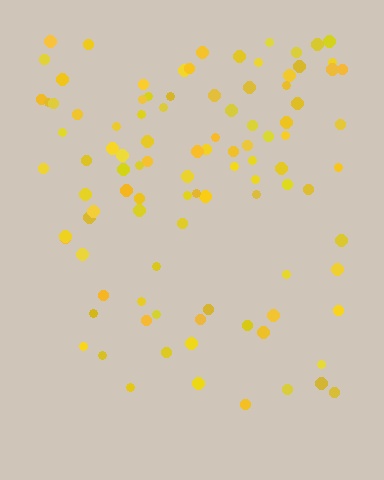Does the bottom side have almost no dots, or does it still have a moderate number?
Still a moderate number, just noticeably fewer than the top.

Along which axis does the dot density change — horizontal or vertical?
Vertical.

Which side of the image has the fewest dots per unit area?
The bottom.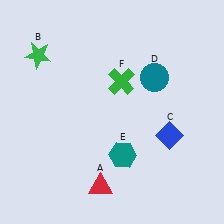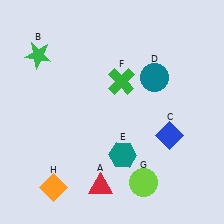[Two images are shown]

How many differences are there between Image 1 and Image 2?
There are 2 differences between the two images.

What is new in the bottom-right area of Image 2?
A lime circle (G) was added in the bottom-right area of Image 2.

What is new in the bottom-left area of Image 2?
An orange diamond (H) was added in the bottom-left area of Image 2.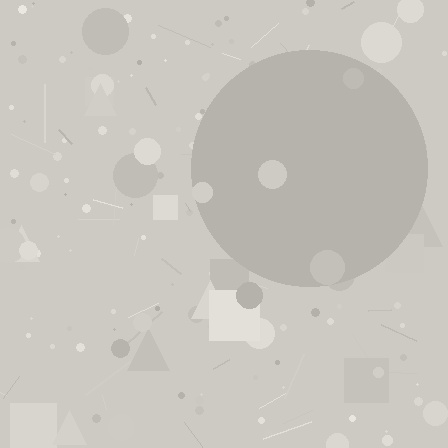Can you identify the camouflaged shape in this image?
The camouflaged shape is a circle.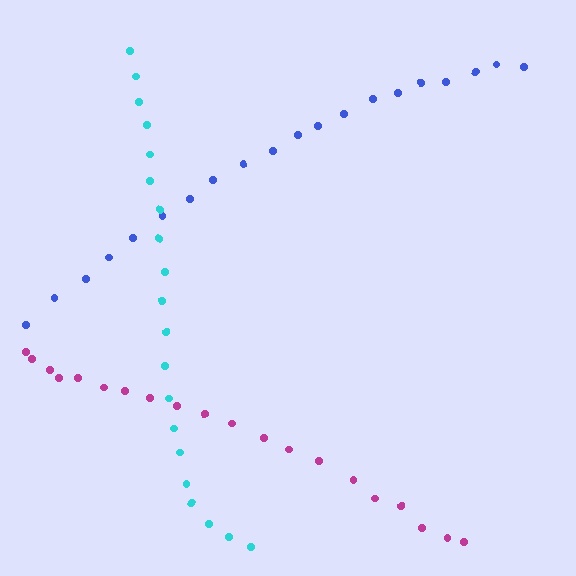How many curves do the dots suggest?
There are 3 distinct paths.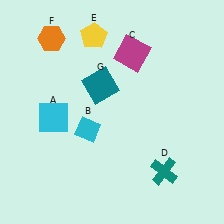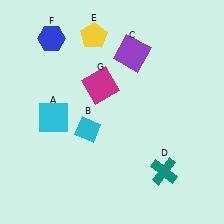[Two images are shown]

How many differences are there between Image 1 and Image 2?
There are 3 differences between the two images.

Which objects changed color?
C changed from magenta to purple. F changed from orange to blue. G changed from teal to magenta.